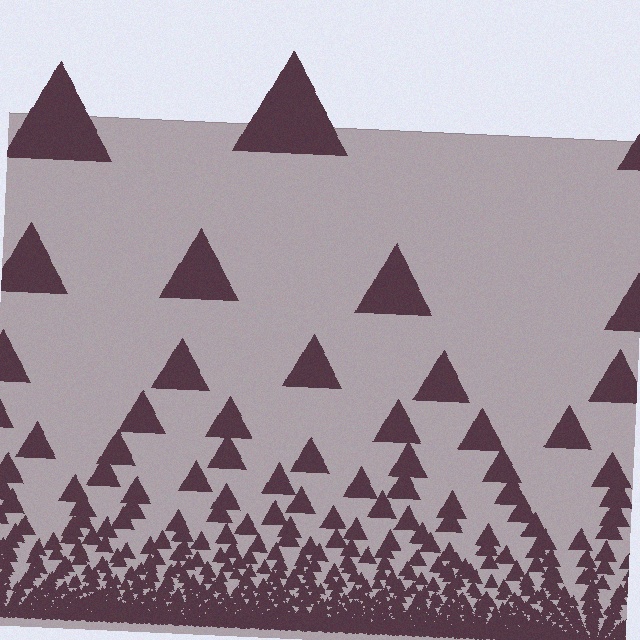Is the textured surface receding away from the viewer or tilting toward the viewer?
The surface appears to tilt toward the viewer. Texture elements get larger and sparser toward the top.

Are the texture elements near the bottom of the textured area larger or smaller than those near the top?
Smaller. The gradient is inverted — elements near the bottom are smaller and denser.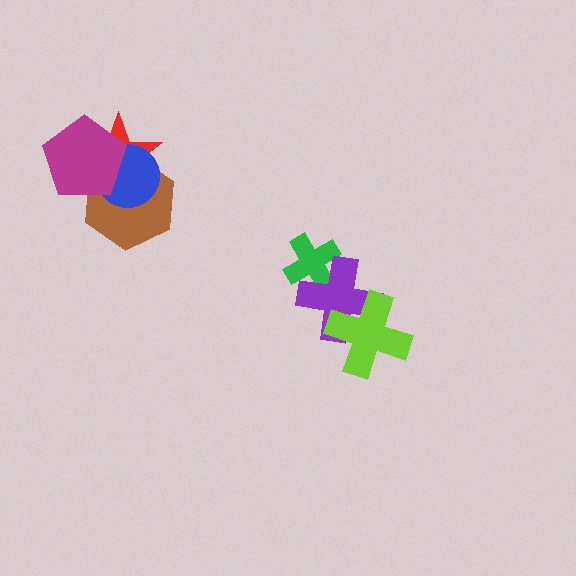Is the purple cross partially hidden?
Yes, it is partially covered by another shape.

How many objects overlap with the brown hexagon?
3 objects overlap with the brown hexagon.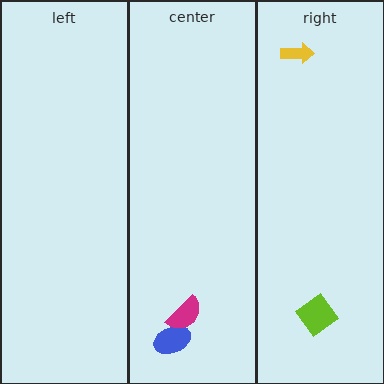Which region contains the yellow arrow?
The right region.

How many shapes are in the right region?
2.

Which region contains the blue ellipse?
The center region.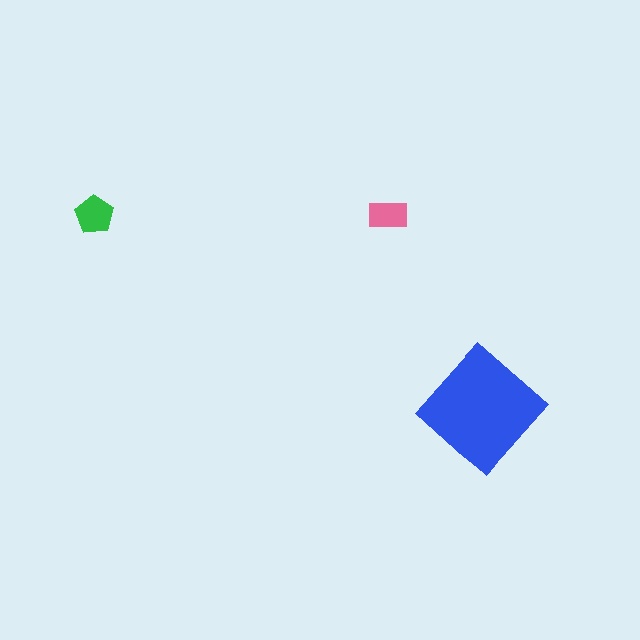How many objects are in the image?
There are 3 objects in the image.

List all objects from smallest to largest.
The pink rectangle, the green pentagon, the blue diamond.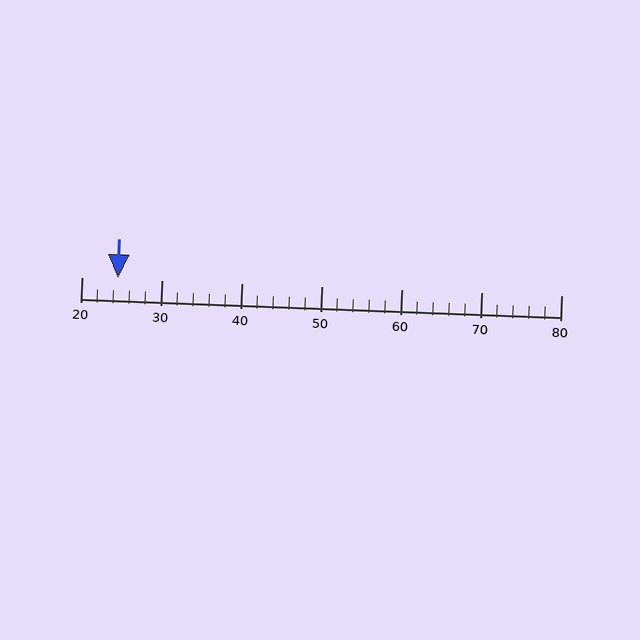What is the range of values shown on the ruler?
The ruler shows values from 20 to 80.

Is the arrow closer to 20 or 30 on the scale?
The arrow is closer to 20.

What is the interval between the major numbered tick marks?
The major tick marks are spaced 10 units apart.